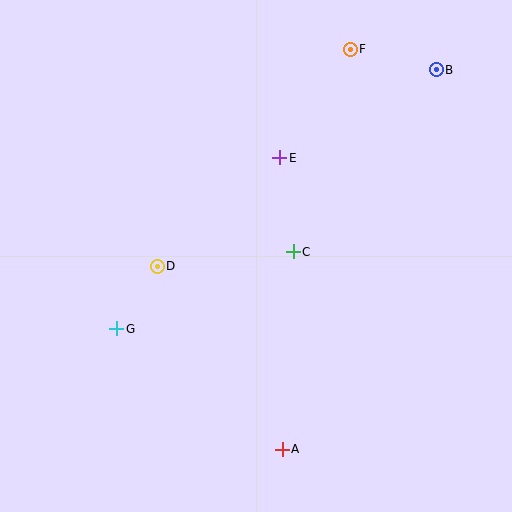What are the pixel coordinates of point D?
Point D is at (157, 266).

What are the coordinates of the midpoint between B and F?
The midpoint between B and F is at (393, 59).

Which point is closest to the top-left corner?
Point D is closest to the top-left corner.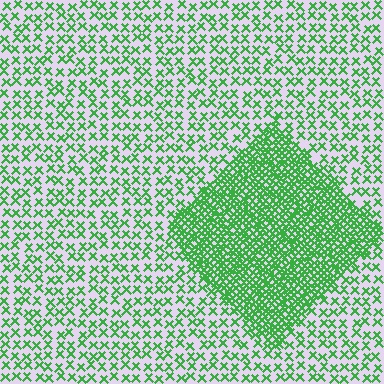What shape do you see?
I see a diamond.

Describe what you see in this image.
The image contains small green elements arranged at two different densities. A diamond-shaped region is visible where the elements are more densely packed than the surrounding area.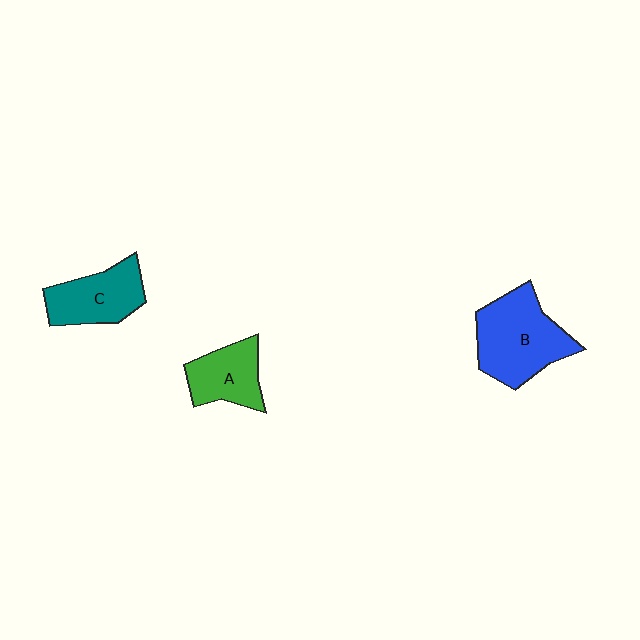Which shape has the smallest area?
Shape A (green).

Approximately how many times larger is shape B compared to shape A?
Approximately 1.6 times.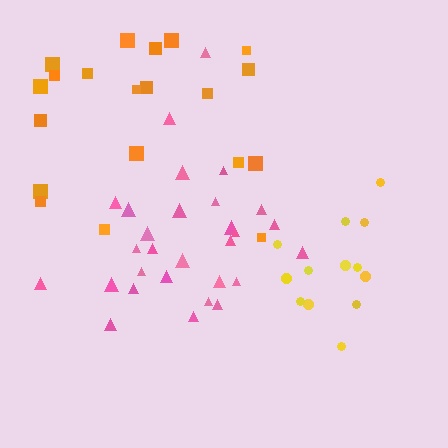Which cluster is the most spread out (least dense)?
Orange.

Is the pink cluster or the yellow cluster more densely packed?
Yellow.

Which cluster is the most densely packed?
Yellow.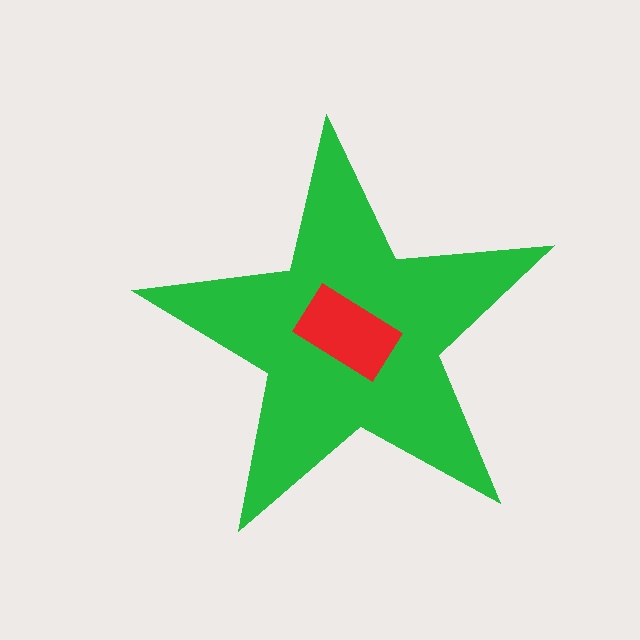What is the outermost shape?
The green star.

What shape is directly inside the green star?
The red rectangle.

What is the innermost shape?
The red rectangle.